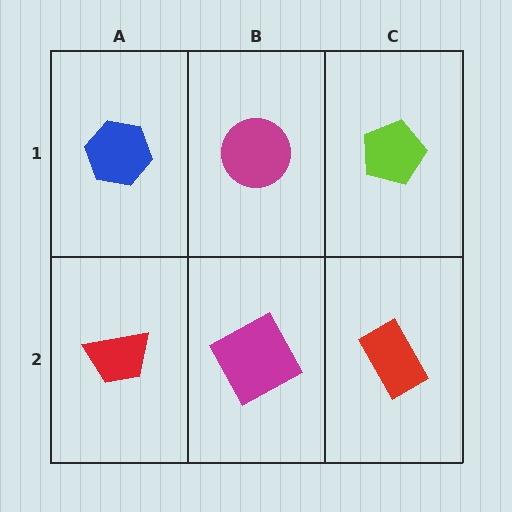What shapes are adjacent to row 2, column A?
A blue hexagon (row 1, column A), a magenta square (row 2, column B).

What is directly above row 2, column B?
A magenta circle.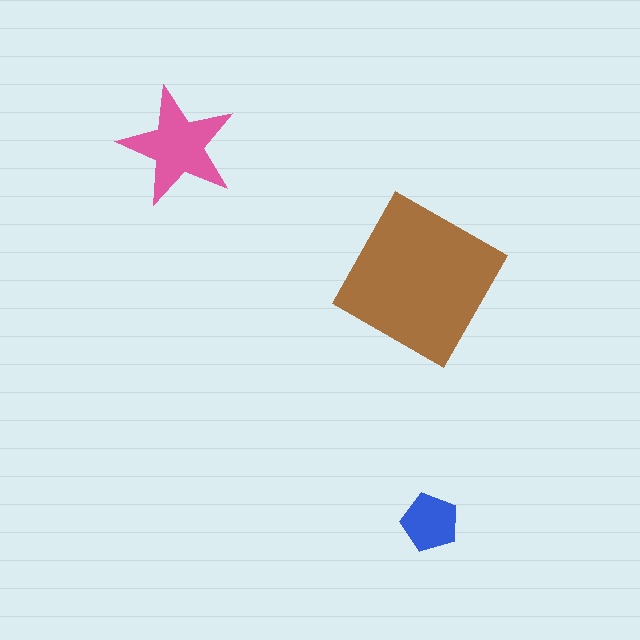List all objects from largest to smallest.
The brown square, the pink star, the blue pentagon.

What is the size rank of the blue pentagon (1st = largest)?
3rd.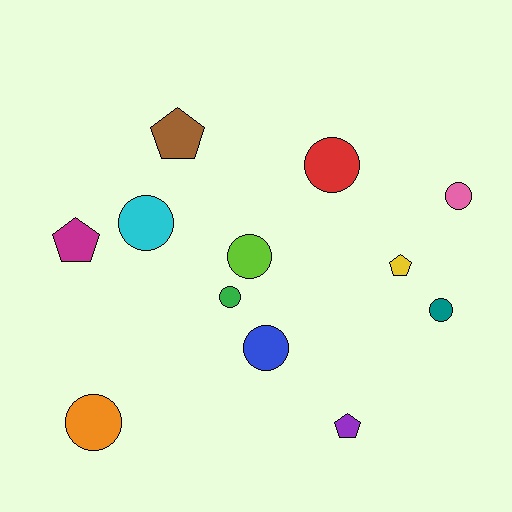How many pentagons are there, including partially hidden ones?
There are 4 pentagons.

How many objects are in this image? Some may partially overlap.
There are 12 objects.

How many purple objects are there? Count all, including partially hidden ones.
There is 1 purple object.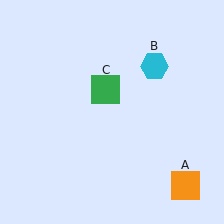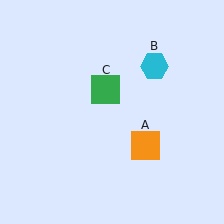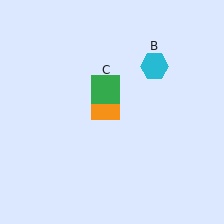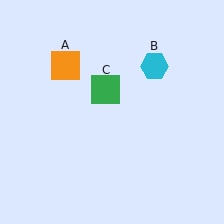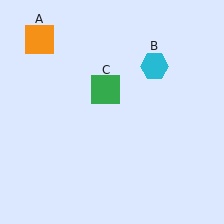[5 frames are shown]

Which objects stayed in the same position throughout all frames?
Cyan hexagon (object B) and green square (object C) remained stationary.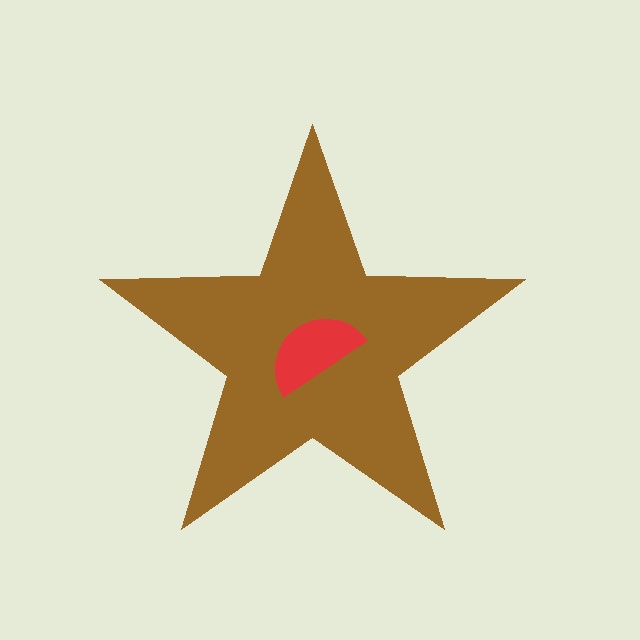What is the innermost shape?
The red semicircle.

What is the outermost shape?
The brown star.